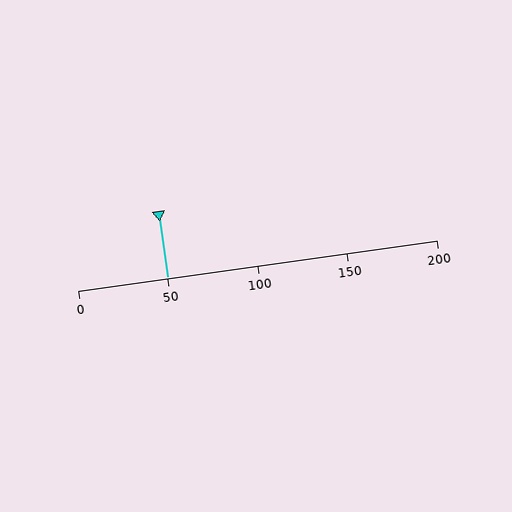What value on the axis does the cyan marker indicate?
The marker indicates approximately 50.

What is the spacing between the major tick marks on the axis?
The major ticks are spaced 50 apart.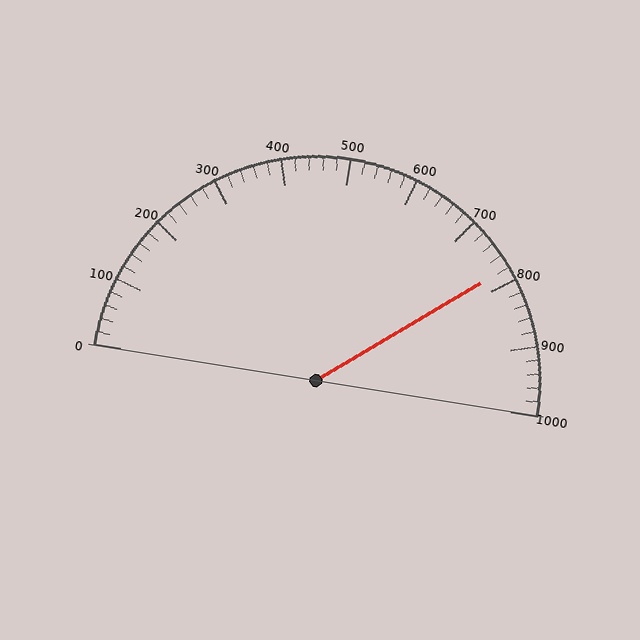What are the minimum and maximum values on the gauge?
The gauge ranges from 0 to 1000.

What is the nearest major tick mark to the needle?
The nearest major tick mark is 800.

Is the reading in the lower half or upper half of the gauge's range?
The reading is in the upper half of the range (0 to 1000).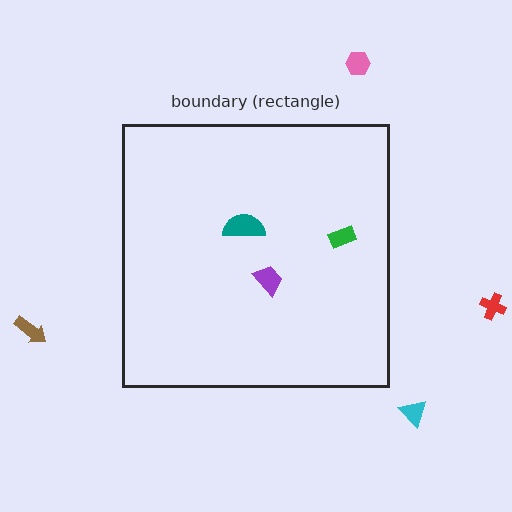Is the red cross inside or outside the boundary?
Outside.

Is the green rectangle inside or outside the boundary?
Inside.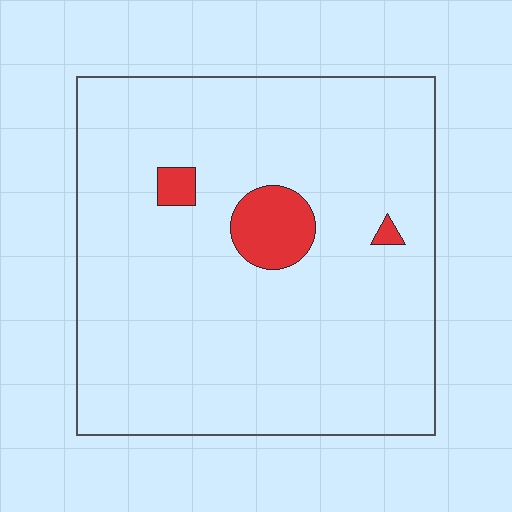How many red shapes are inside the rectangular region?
3.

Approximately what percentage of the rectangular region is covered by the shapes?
Approximately 5%.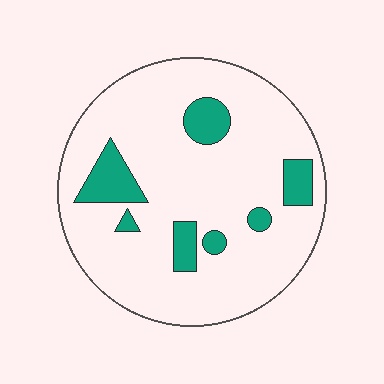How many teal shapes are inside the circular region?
7.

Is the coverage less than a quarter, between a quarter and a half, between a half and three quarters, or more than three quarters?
Less than a quarter.